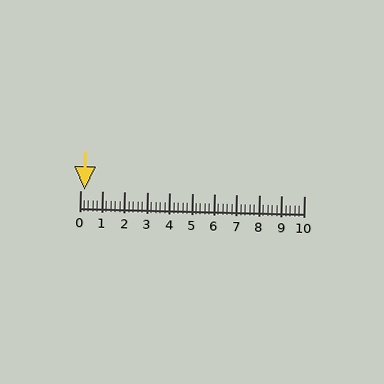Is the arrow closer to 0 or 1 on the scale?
The arrow is closer to 0.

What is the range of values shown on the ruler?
The ruler shows values from 0 to 10.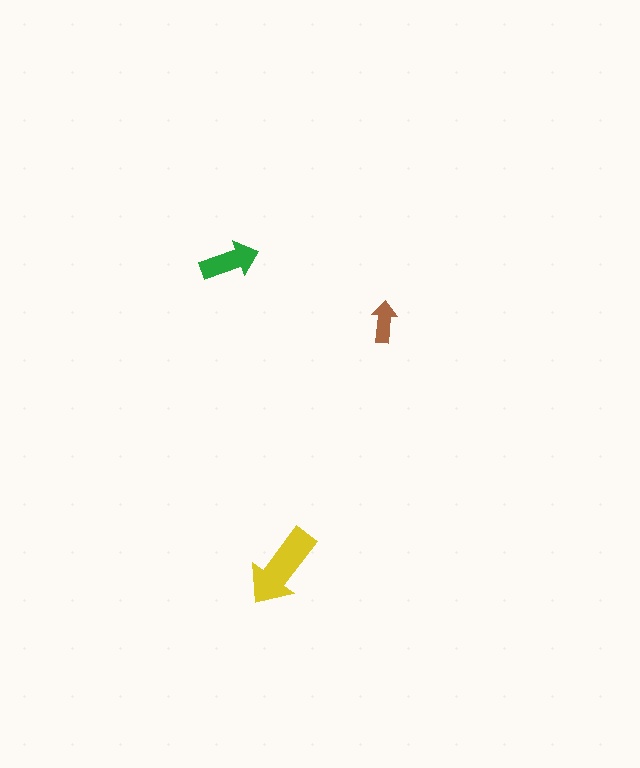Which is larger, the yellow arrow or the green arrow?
The yellow one.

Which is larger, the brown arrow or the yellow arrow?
The yellow one.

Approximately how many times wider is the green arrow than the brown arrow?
About 1.5 times wider.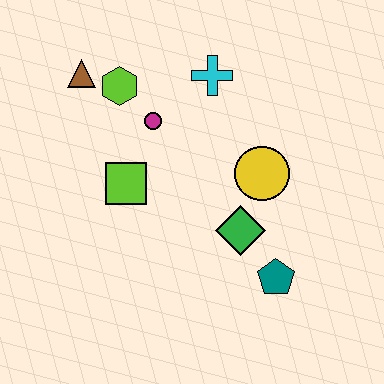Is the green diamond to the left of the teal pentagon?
Yes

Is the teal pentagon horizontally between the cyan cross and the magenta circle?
No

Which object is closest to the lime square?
The magenta circle is closest to the lime square.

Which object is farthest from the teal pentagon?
The brown triangle is farthest from the teal pentagon.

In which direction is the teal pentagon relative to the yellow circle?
The teal pentagon is below the yellow circle.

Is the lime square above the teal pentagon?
Yes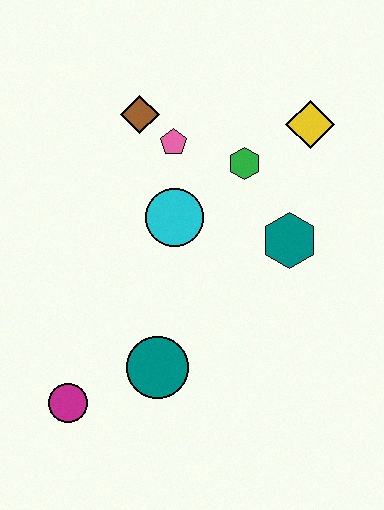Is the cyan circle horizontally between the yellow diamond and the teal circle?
Yes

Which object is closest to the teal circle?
The magenta circle is closest to the teal circle.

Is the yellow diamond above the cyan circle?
Yes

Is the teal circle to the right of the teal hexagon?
No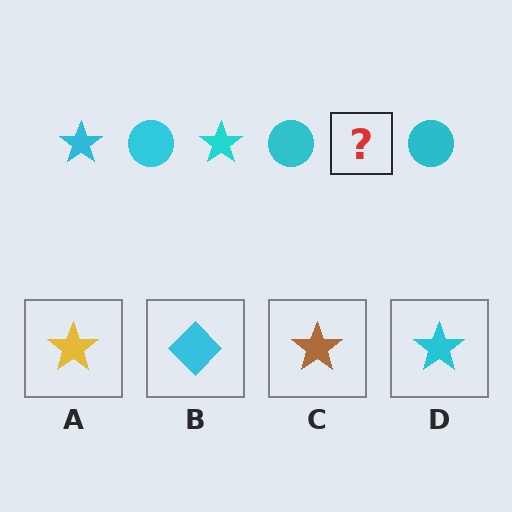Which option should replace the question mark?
Option D.